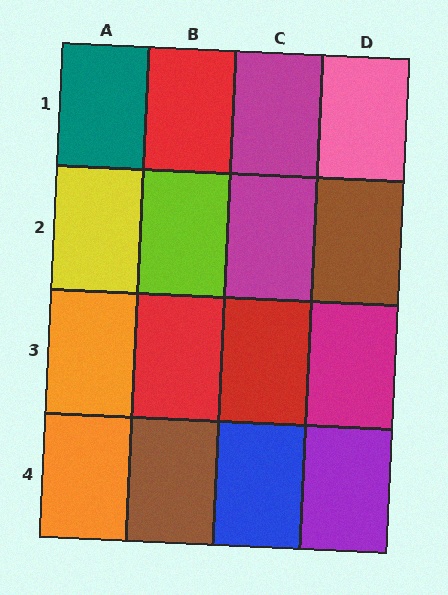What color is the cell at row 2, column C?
Magenta.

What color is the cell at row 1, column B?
Red.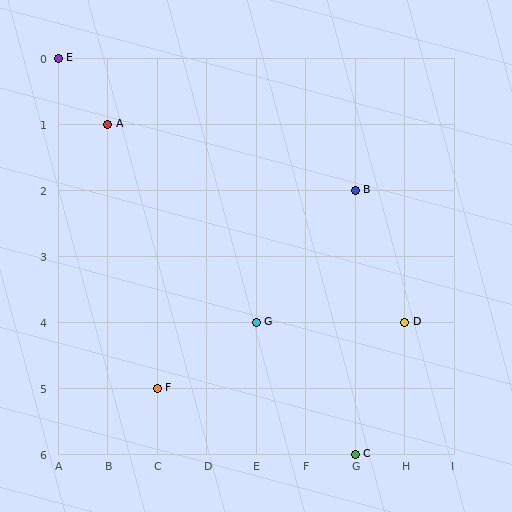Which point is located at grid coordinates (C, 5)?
Point F is at (C, 5).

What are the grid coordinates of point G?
Point G is at grid coordinates (E, 4).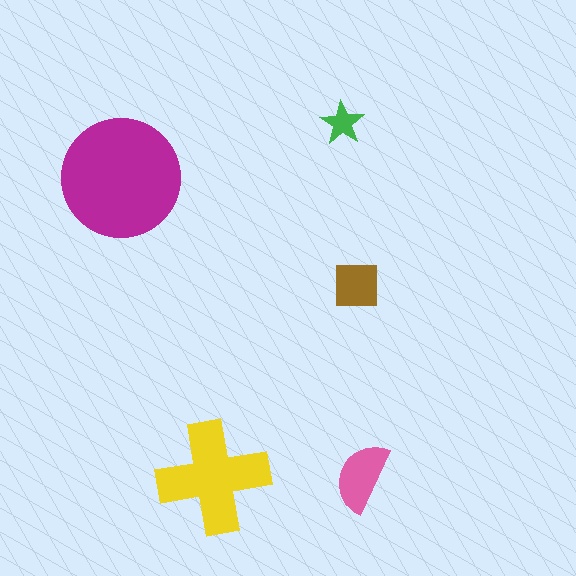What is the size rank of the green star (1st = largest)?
5th.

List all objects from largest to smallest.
The magenta circle, the yellow cross, the pink semicircle, the brown square, the green star.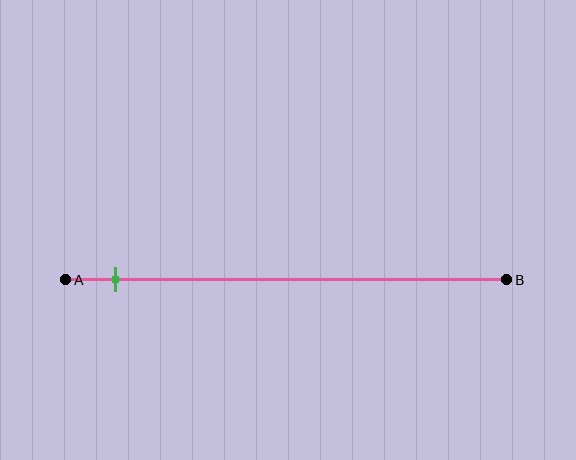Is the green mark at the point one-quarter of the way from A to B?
No, the mark is at about 10% from A, not at the 25% one-quarter point.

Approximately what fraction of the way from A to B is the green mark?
The green mark is approximately 10% of the way from A to B.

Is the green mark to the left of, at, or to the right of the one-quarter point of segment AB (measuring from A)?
The green mark is to the left of the one-quarter point of segment AB.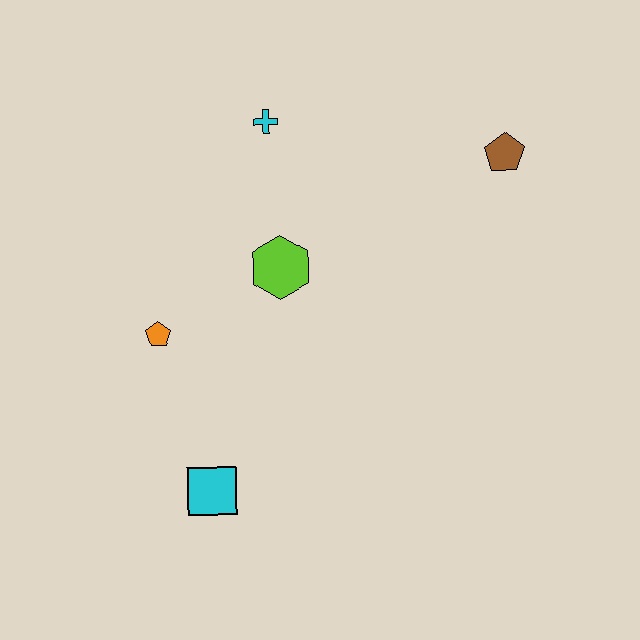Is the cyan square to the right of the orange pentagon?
Yes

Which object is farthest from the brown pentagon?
The cyan square is farthest from the brown pentagon.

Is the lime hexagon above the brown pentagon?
No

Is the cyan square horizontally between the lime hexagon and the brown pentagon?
No